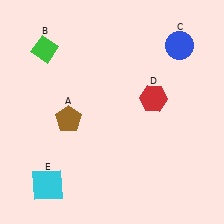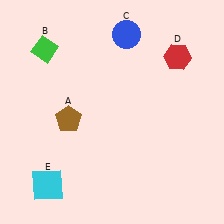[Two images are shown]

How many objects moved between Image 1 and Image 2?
2 objects moved between the two images.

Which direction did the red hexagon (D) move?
The red hexagon (D) moved up.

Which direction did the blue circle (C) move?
The blue circle (C) moved left.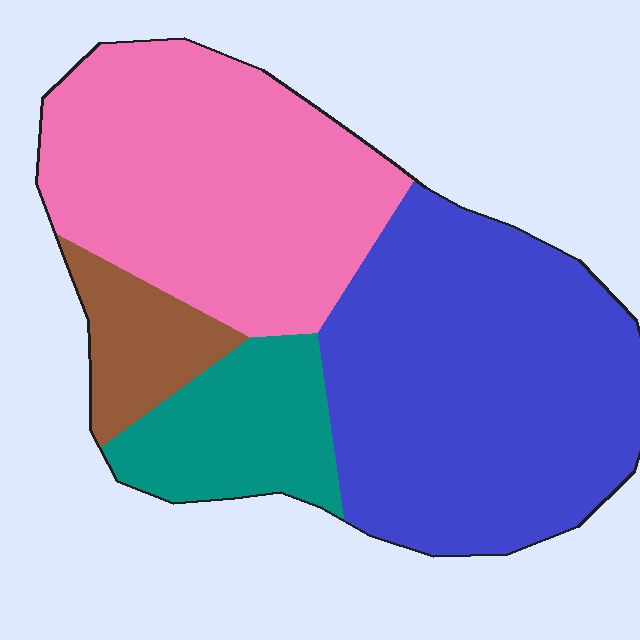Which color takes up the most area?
Blue, at roughly 45%.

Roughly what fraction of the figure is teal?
Teal takes up about one eighth (1/8) of the figure.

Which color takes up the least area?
Brown, at roughly 10%.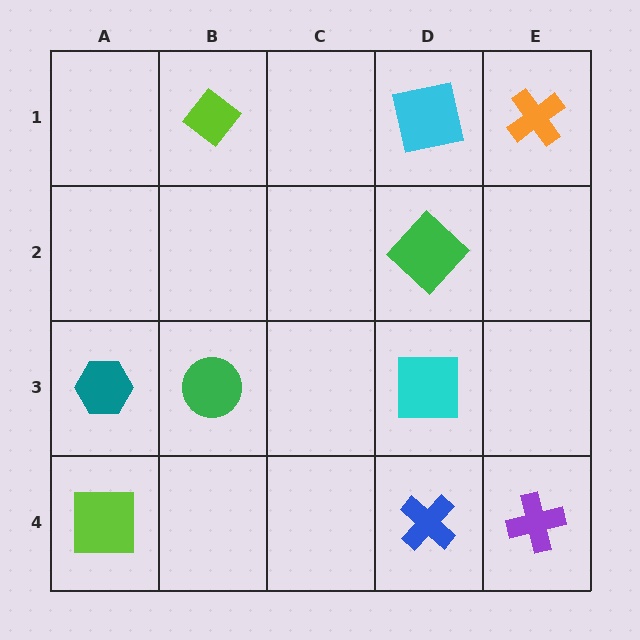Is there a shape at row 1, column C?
No, that cell is empty.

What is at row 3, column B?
A green circle.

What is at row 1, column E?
An orange cross.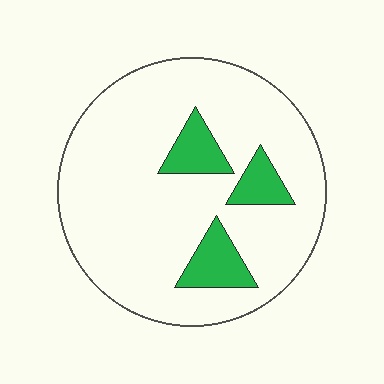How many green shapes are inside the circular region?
3.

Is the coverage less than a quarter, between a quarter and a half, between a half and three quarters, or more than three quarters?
Less than a quarter.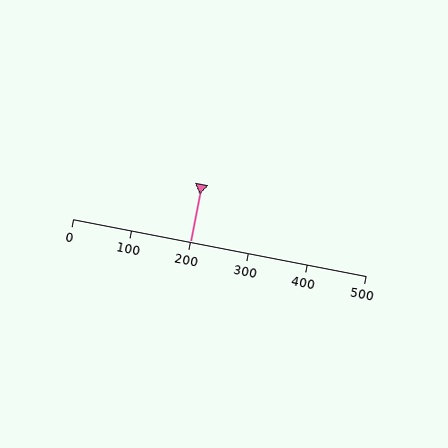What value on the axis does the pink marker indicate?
The marker indicates approximately 200.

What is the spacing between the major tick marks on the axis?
The major ticks are spaced 100 apart.